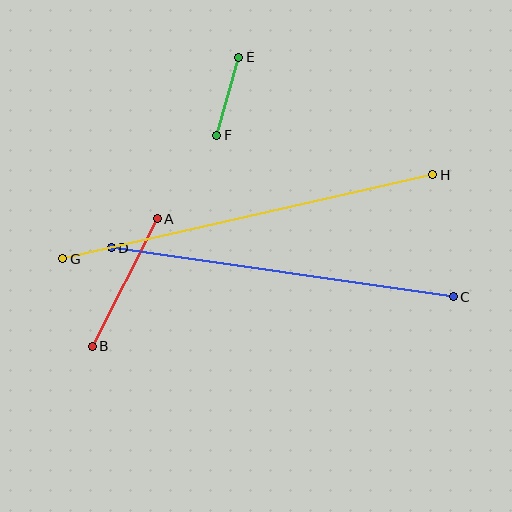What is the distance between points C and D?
The distance is approximately 345 pixels.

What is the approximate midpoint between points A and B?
The midpoint is at approximately (125, 282) pixels.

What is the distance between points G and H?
The distance is approximately 380 pixels.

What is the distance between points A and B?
The distance is approximately 143 pixels.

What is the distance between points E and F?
The distance is approximately 81 pixels.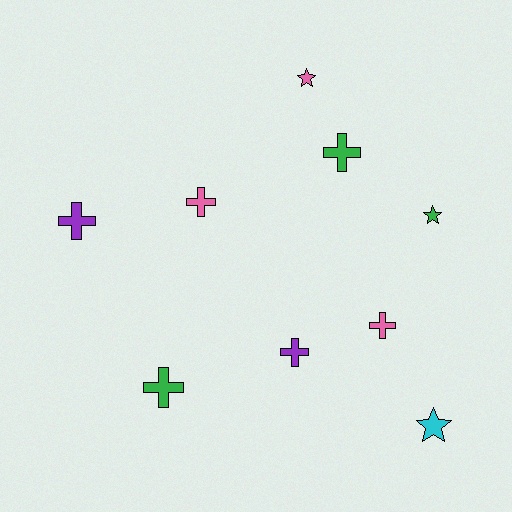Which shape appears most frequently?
Cross, with 6 objects.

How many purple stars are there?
There are no purple stars.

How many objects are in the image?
There are 9 objects.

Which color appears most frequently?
Green, with 3 objects.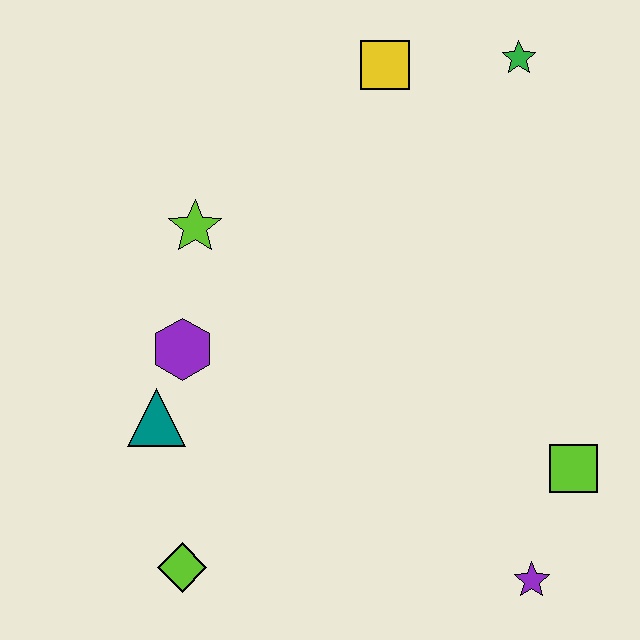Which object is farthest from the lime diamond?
The green star is farthest from the lime diamond.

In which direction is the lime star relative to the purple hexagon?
The lime star is above the purple hexagon.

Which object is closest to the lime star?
The purple hexagon is closest to the lime star.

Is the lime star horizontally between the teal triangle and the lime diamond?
No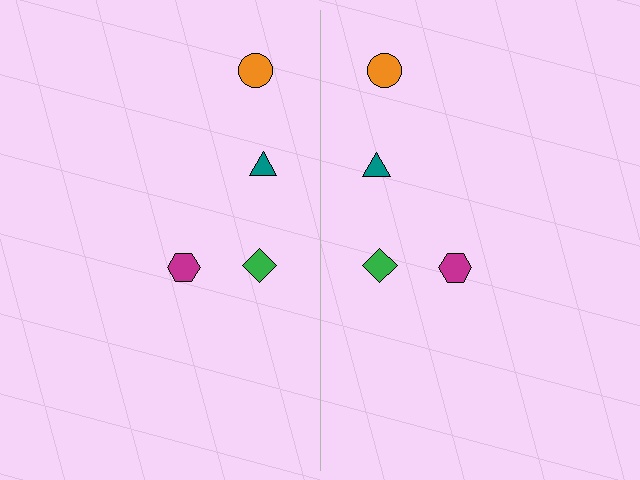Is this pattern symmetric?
Yes, this pattern has bilateral (reflection) symmetry.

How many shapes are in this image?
There are 8 shapes in this image.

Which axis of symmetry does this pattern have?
The pattern has a vertical axis of symmetry running through the center of the image.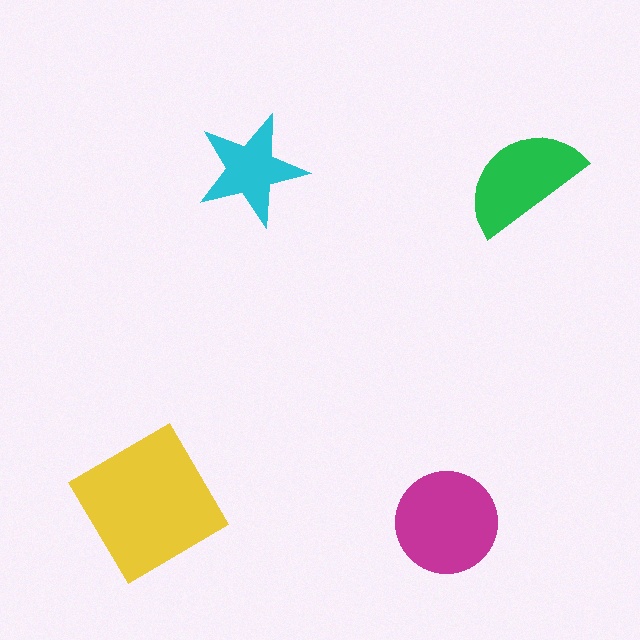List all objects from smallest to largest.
The cyan star, the green semicircle, the magenta circle, the yellow diamond.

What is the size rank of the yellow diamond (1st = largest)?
1st.